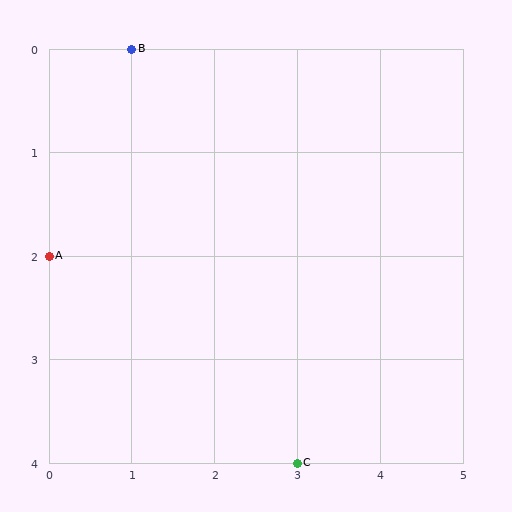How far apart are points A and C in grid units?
Points A and C are 3 columns and 2 rows apart (about 3.6 grid units diagonally).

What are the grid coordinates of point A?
Point A is at grid coordinates (0, 2).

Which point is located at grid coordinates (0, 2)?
Point A is at (0, 2).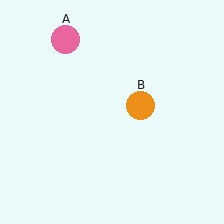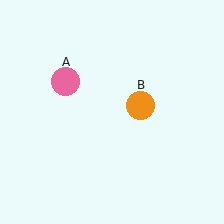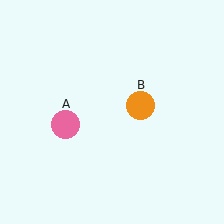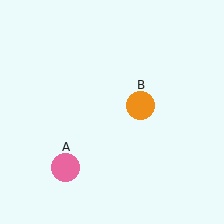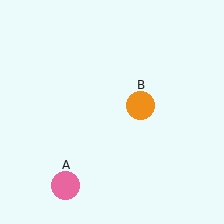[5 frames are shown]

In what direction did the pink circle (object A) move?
The pink circle (object A) moved down.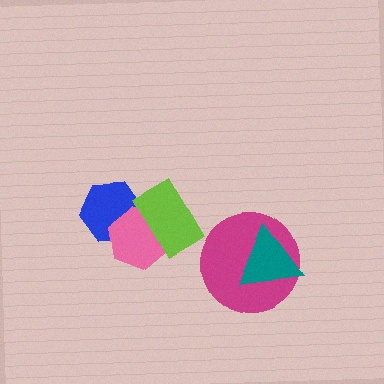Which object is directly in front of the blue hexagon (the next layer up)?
The pink hexagon is directly in front of the blue hexagon.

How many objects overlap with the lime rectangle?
2 objects overlap with the lime rectangle.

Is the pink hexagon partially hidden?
Yes, it is partially covered by another shape.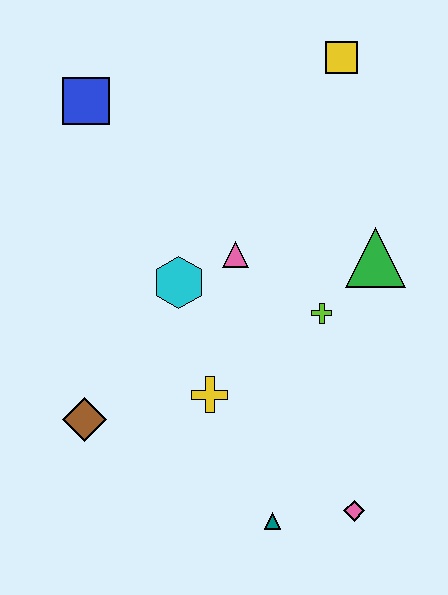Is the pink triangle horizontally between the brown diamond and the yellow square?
Yes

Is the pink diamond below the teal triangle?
No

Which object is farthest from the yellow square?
The teal triangle is farthest from the yellow square.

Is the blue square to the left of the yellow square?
Yes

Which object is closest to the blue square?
The cyan hexagon is closest to the blue square.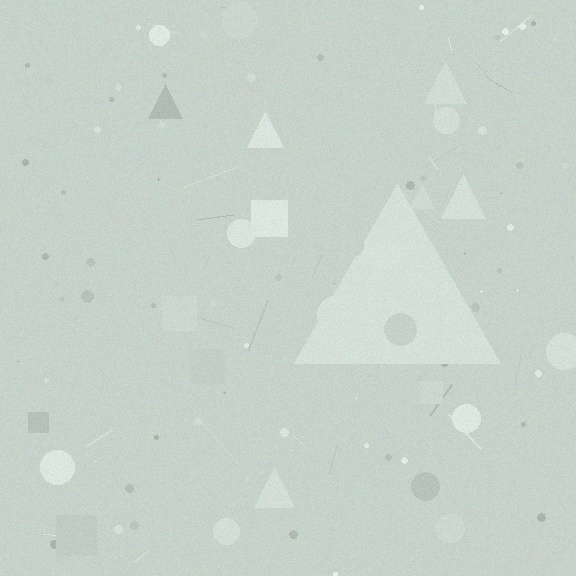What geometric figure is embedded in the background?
A triangle is embedded in the background.